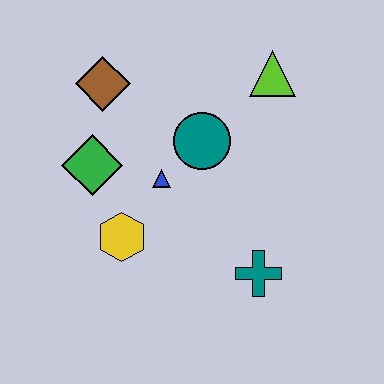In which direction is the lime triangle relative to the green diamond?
The lime triangle is to the right of the green diamond.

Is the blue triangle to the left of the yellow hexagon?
No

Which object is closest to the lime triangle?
The teal circle is closest to the lime triangle.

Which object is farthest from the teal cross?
The brown diamond is farthest from the teal cross.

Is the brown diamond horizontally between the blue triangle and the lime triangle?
No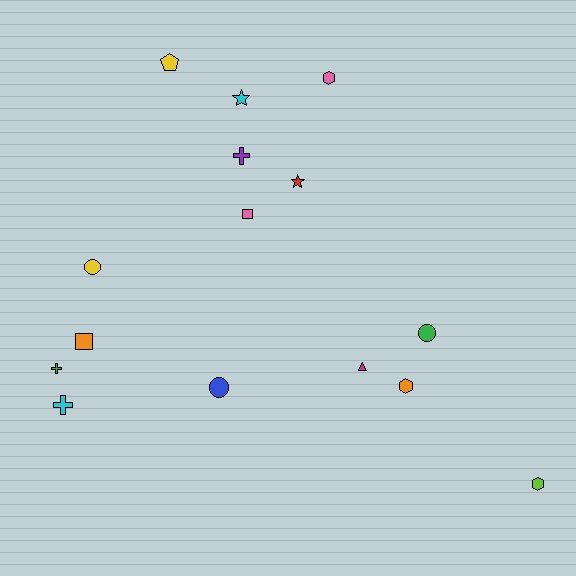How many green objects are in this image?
There are 2 green objects.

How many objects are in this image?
There are 15 objects.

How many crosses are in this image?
There are 3 crosses.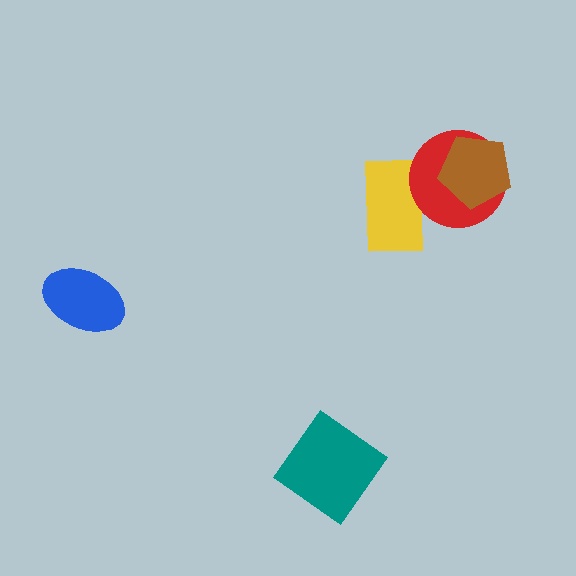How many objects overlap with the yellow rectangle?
1 object overlaps with the yellow rectangle.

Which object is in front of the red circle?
The brown pentagon is in front of the red circle.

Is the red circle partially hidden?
Yes, it is partially covered by another shape.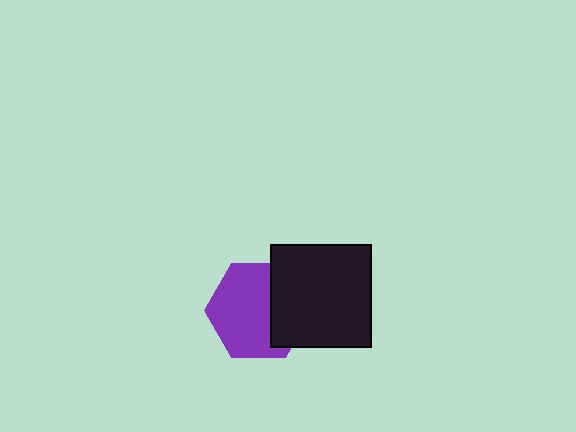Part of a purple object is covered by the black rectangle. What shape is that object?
It is a hexagon.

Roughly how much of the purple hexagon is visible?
Most of it is visible (roughly 66%).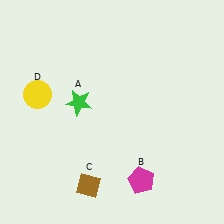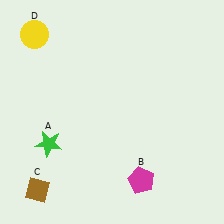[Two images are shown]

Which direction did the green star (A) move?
The green star (A) moved down.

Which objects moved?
The objects that moved are: the green star (A), the brown diamond (C), the yellow circle (D).